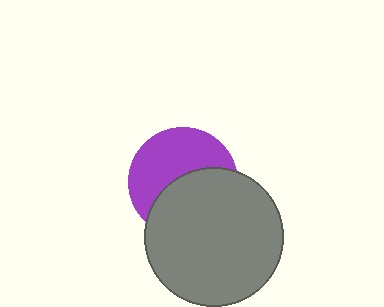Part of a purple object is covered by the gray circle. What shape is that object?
It is a circle.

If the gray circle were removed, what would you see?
You would see the complete purple circle.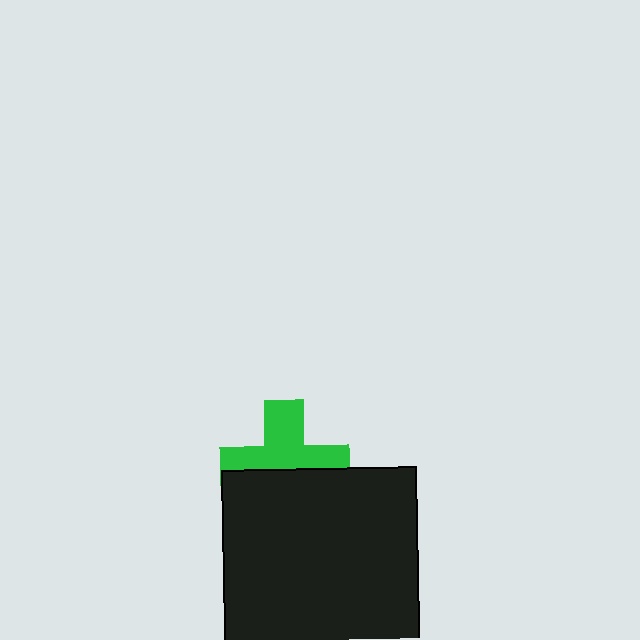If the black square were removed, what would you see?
You would see the complete green cross.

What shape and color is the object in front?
The object in front is a black square.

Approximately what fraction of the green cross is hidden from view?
Roughly 45% of the green cross is hidden behind the black square.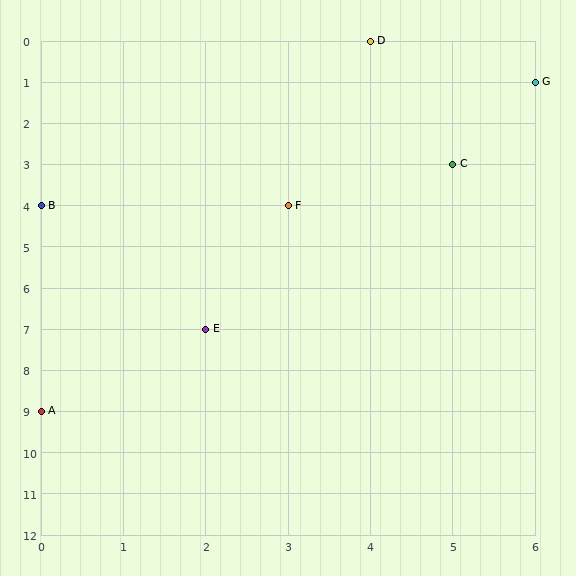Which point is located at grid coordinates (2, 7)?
Point E is at (2, 7).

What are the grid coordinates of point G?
Point G is at grid coordinates (6, 1).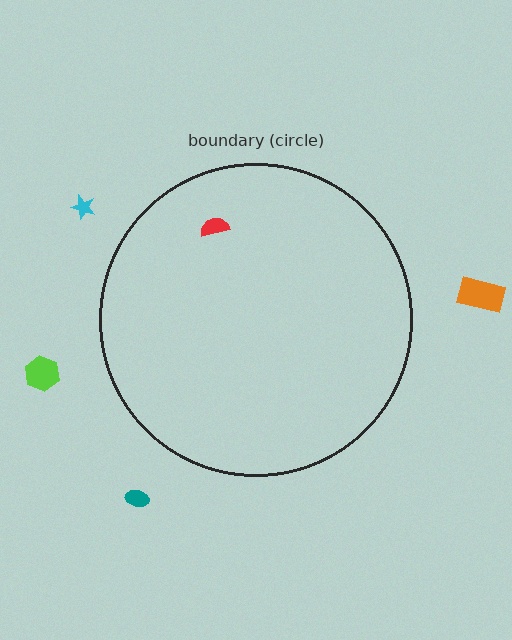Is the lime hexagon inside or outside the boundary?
Outside.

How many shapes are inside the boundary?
1 inside, 4 outside.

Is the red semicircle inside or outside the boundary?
Inside.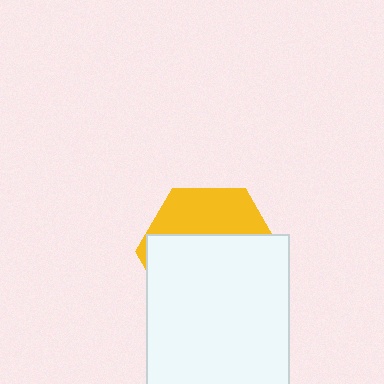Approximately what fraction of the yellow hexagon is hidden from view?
Roughly 66% of the yellow hexagon is hidden behind the white rectangle.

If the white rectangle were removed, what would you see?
You would see the complete yellow hexagon.